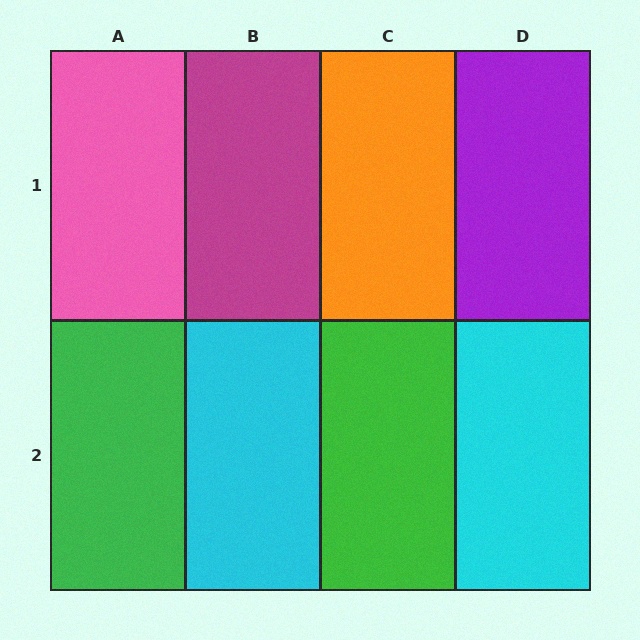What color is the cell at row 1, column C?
Orange.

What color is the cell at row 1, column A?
Pink.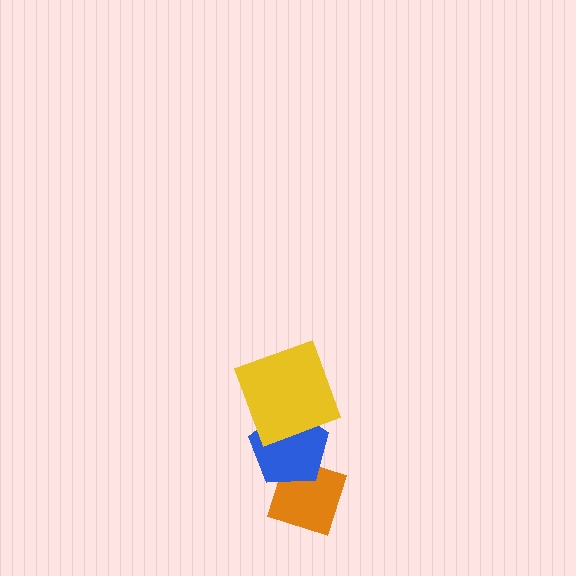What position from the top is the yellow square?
The yellow square is 1st from the top.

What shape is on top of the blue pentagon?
The yellow square is on top of the blue pentagon.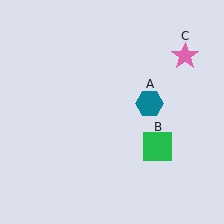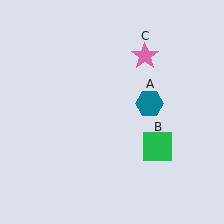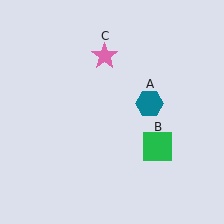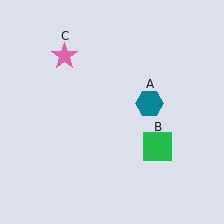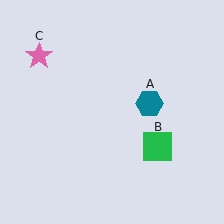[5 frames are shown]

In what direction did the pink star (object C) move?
The pink star (object C) moved left.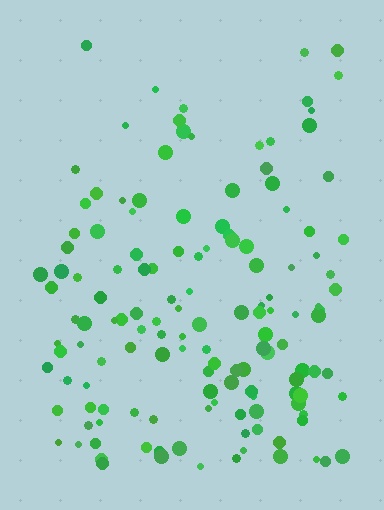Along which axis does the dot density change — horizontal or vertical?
Vertical.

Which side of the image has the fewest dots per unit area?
The top.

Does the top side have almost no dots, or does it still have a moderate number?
Still a moderate number, just noticeably fewer than the bottom.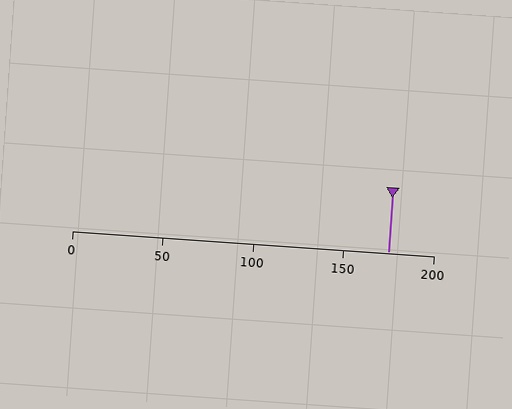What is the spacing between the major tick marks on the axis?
The major ticks are spaced 50 apart.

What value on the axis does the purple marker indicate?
The marker indicates approximately 175.